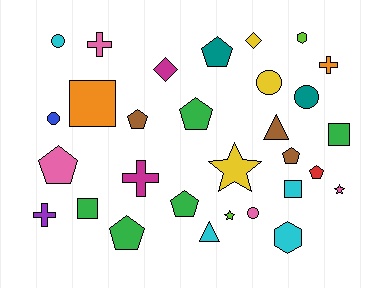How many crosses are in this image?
There are 4 crosses.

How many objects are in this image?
There are 30 objects.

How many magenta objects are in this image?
There are 2 magenta objects.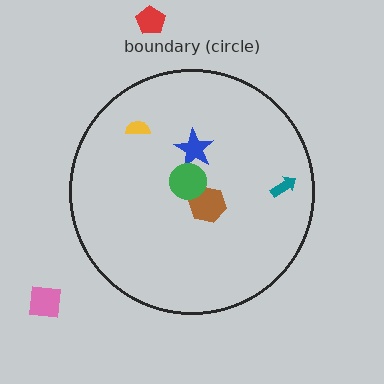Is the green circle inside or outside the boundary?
Inside.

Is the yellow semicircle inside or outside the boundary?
Inside.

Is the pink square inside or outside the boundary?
Outside.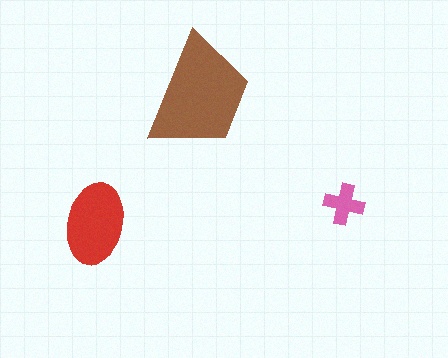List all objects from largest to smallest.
The brown trapezoid, the red ellipse, the pink cross.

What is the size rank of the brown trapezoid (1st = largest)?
1st.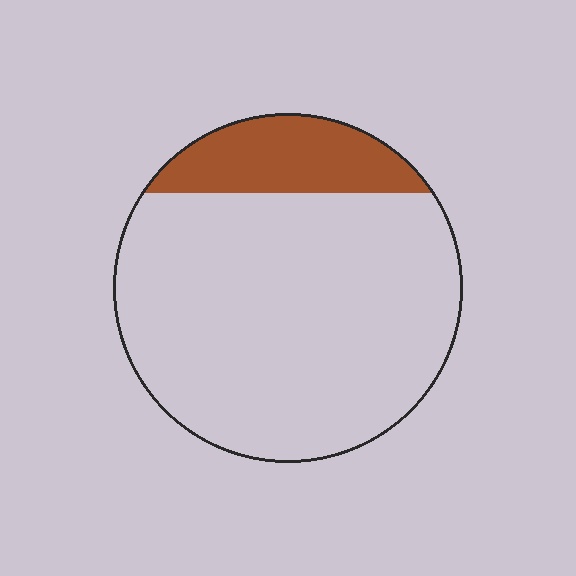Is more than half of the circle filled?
No.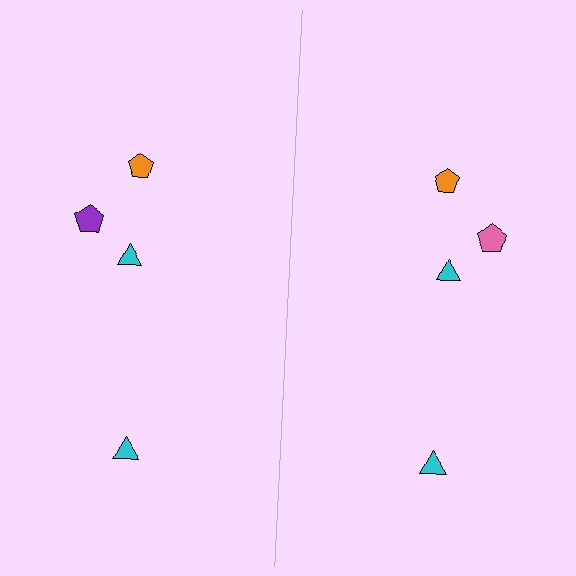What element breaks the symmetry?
The pink pentagon on the right side breaks the symmetry — its mirror counterpart is purple.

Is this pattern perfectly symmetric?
No, the pattern is not perfectly symmetric. The pink pentagon on the right side breaks the symmetry — its mirror counterpart is purple.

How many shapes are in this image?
There are 8 shapes in this image.